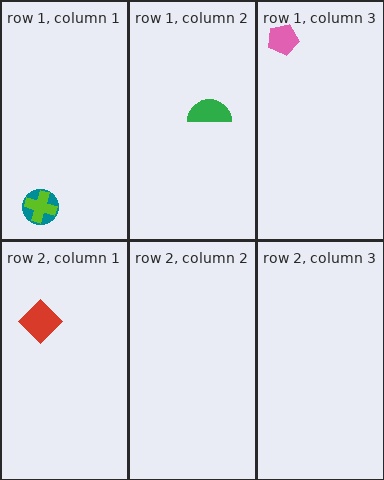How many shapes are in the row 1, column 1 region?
2.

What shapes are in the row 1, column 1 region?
The teal circle, the lime cross.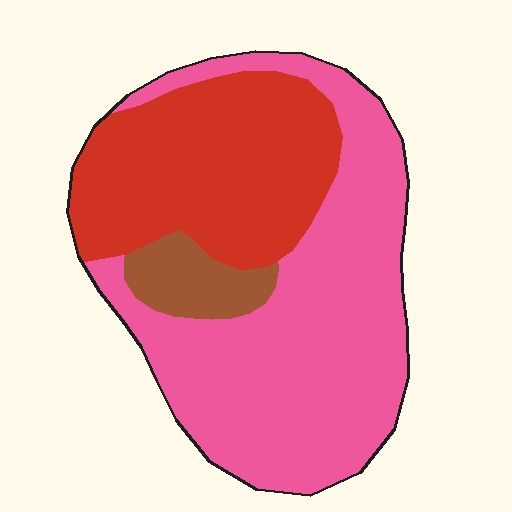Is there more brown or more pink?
Pink.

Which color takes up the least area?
Brown, at roughly 10%.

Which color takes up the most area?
Pink, at roughly 55%.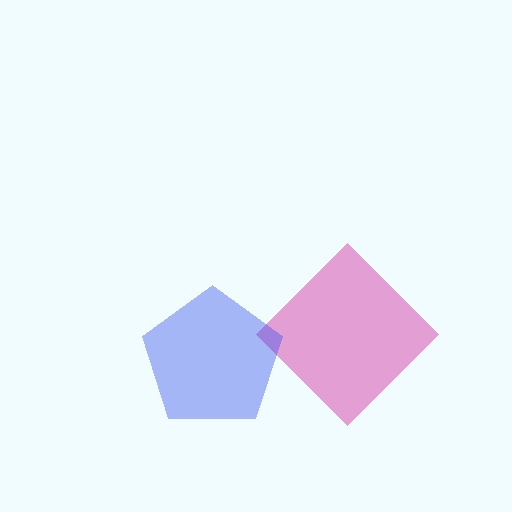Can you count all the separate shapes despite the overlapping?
Yes, there are 2 separate shapes.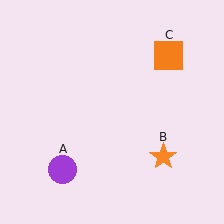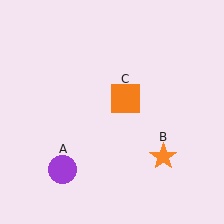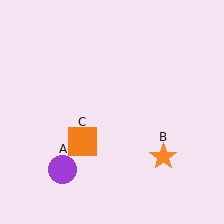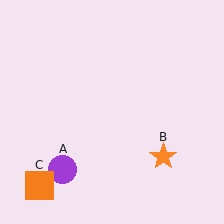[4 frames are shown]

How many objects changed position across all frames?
1 object changed position: orange square (object C).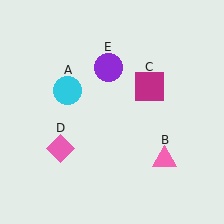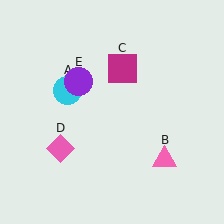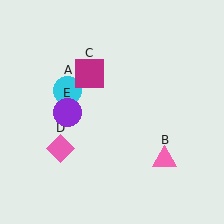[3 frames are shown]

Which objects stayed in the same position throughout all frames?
Cyan circle (object A) and pink triangle (object B) and pink diamond (object D) remained stationary.